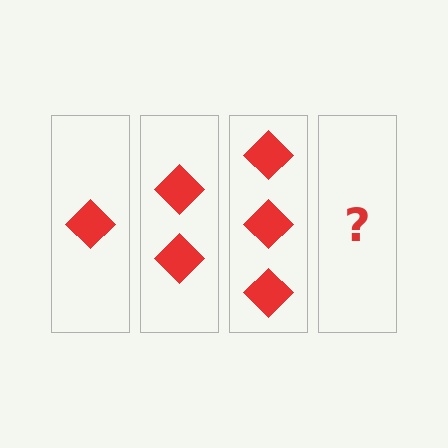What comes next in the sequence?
The next element should be 4 diamonds.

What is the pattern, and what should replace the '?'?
The pattern is that each step adds one more diamond. The '?' should be 4 diamonds.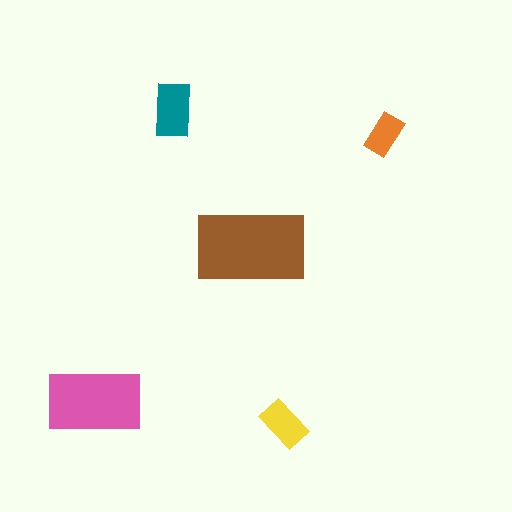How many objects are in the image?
There are 5 objects in the image.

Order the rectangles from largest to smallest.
the brown one, the pink one, the teal one, the yellow one, the orange one.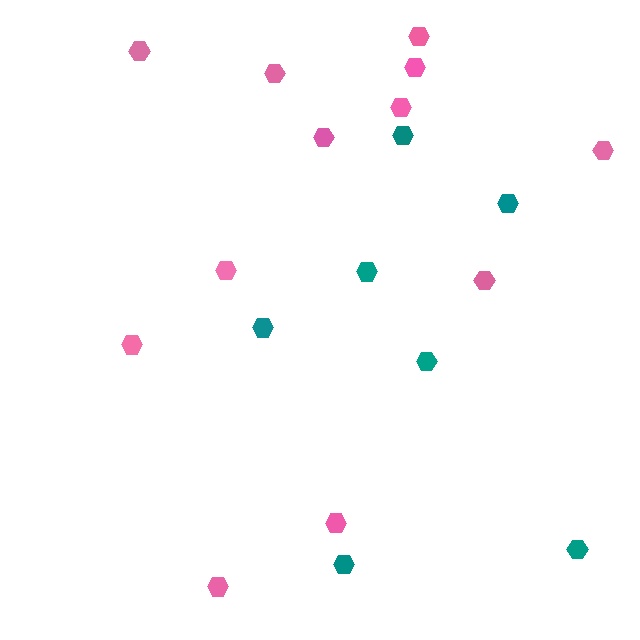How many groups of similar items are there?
There are 2 groups: one group of teal hexagons (7) and one group of pink hexagons (12).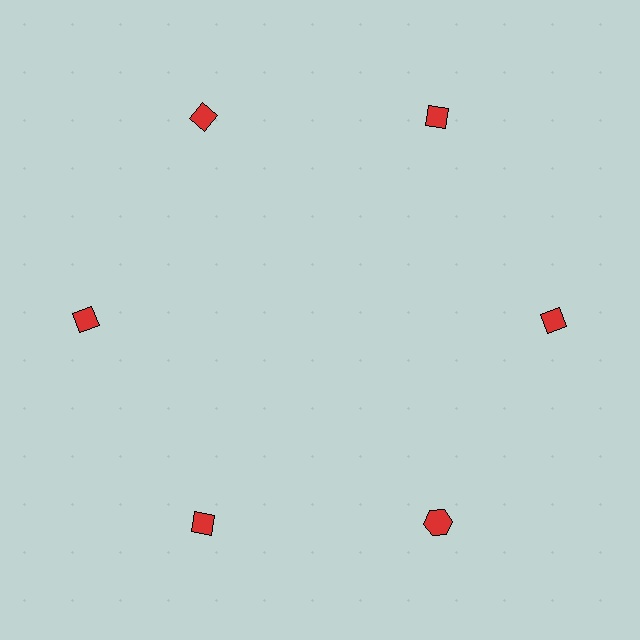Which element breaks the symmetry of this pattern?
The red hexagon at roughly the 5 o'clock position breaks the symmetry. All other shapes are red diamonds.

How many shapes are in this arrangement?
There are 6 shapes arranged in a ring pattern.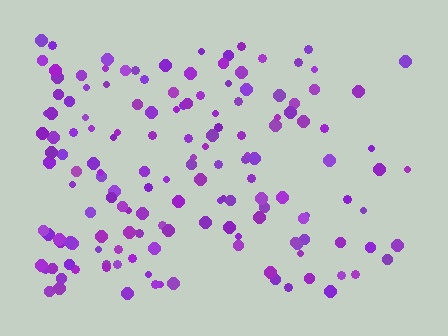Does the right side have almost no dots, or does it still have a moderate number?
Still a moderate number, just noticeably fewer than the left.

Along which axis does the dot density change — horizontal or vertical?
Horizontal.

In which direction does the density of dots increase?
From right to left, with the left side densest.